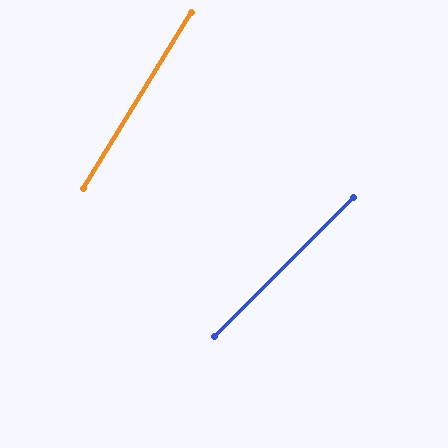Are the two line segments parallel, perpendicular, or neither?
Neither parallel nor perpendicular — they differ by about 14°.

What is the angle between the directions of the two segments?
Approximately 14 degrees.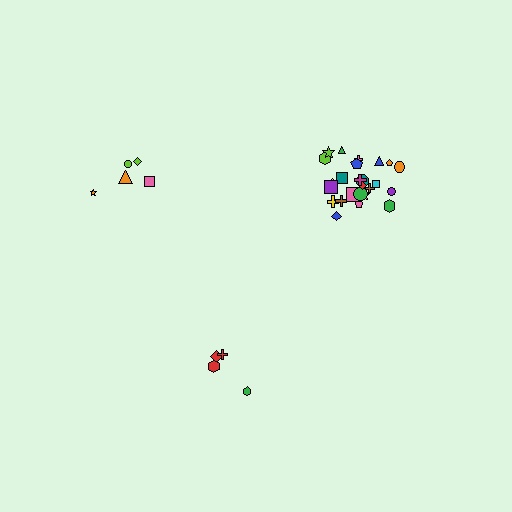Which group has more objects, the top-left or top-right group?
The top-right group.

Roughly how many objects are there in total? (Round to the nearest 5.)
Roughly 35 objects in total.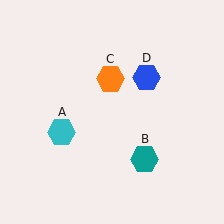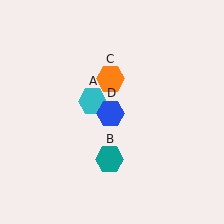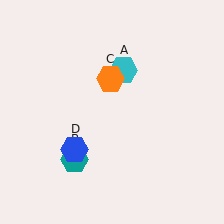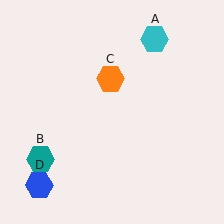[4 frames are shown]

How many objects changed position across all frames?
3 objects changed position: cyan hexagon (object A), teal hexagon (object B), blue hexagon (object D).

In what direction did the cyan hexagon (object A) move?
The cyan hexagon (object A) moved up and to the right.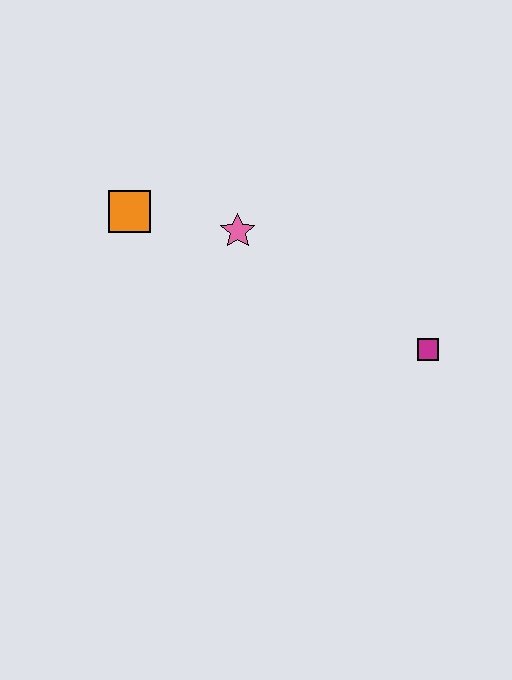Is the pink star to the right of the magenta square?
No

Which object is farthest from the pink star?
The magenta square is farthest from the pink star.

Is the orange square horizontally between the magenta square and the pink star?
No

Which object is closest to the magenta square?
The pink star is closest to the magenta square.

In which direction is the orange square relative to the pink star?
The orange square is to the left of the pink star.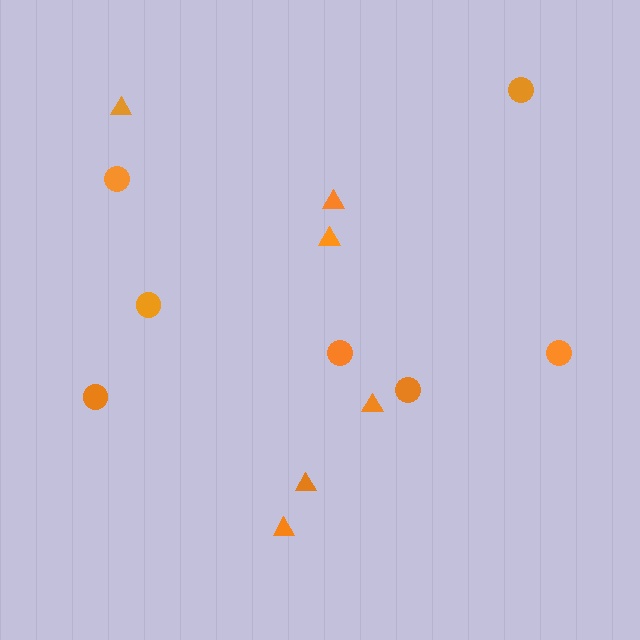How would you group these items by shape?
There are 2 groups: one group of circles (7) and one group of triangles (6).